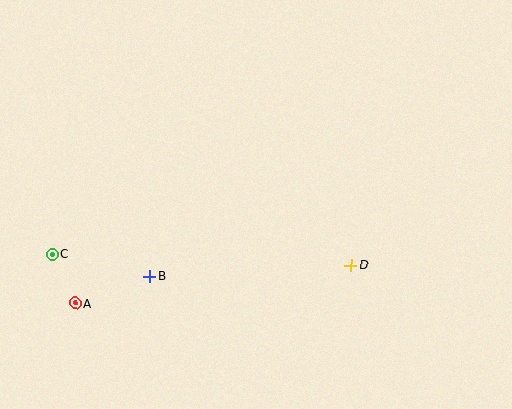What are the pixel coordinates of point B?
Point B is at (150, 276).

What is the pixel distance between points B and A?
The distance between B and A is 80 pixels.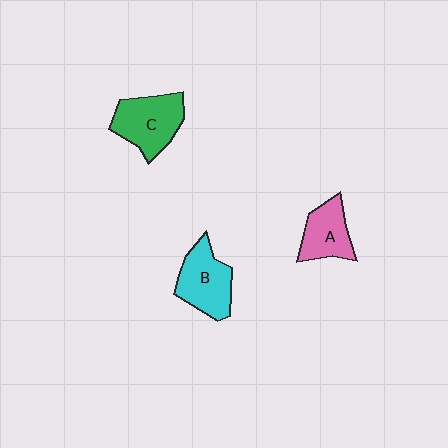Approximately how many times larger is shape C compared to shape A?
Approximately 1.3 times.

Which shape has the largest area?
Shape C (green).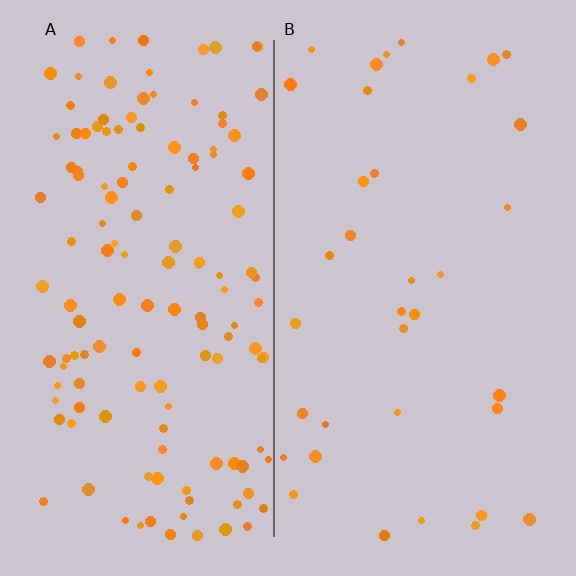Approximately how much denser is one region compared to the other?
Approximately 3.8× — region A over region B.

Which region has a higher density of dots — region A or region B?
A (the left).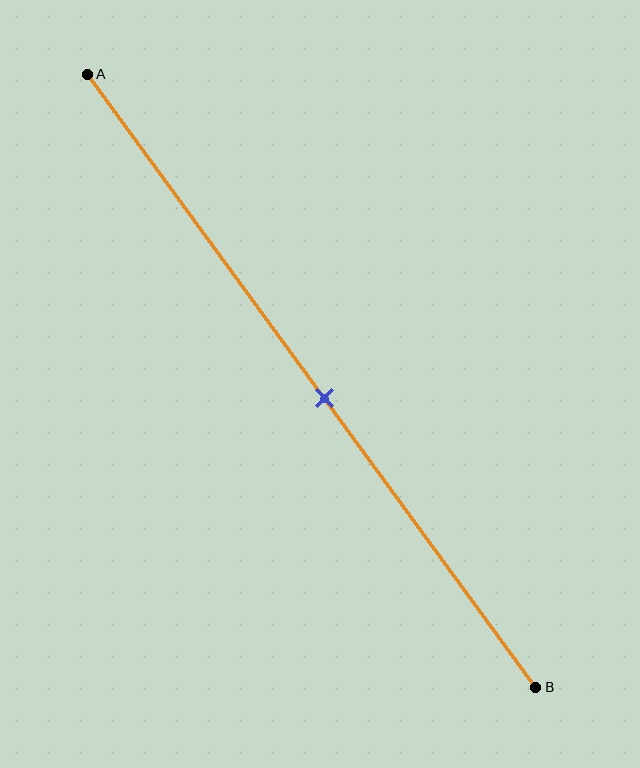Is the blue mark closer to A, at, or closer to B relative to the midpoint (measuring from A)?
The blue mark is approximately at the midpoint of segment AB.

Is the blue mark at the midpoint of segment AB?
Yes, the mark is approximately at the midpoint.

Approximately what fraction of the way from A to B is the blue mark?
The blue mark is approximately 55% of the way from A to B.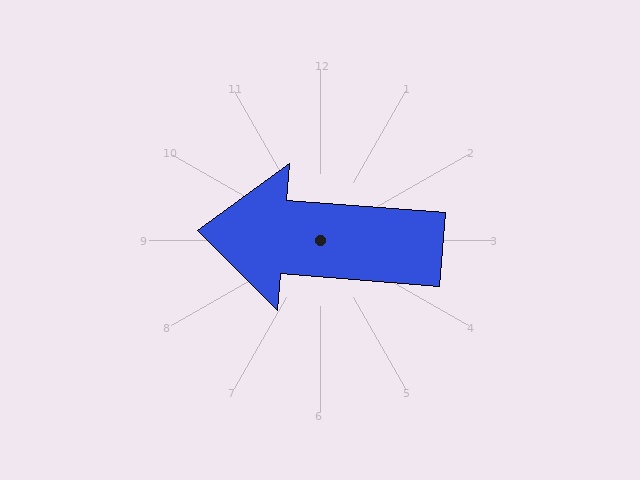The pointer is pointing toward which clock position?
Roughly 9 o'clock.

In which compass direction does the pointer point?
West.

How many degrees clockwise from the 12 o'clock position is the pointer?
Approximately 275 degrees.